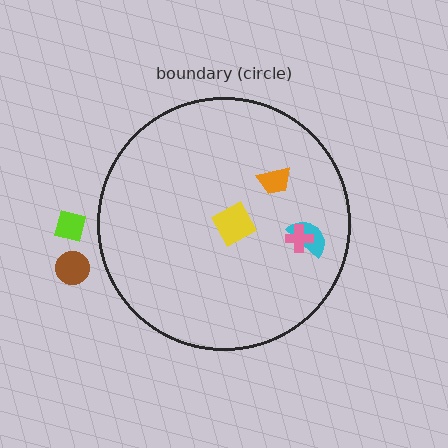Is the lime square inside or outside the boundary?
Outside.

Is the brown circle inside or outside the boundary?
Outside.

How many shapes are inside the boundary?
4 inside, 2 outside.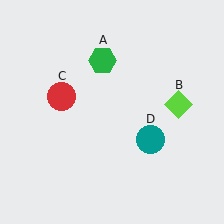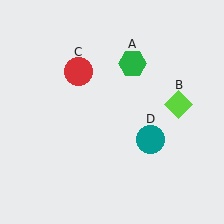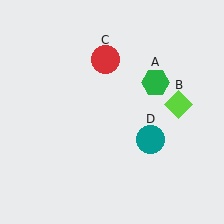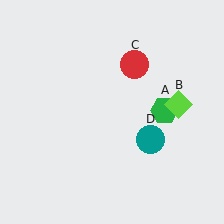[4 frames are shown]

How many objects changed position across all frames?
2 objects changed position: green hexagon (object A), red circle (object C).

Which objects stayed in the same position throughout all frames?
Lime diamond (object B) and teal circle (object D) remained stationary.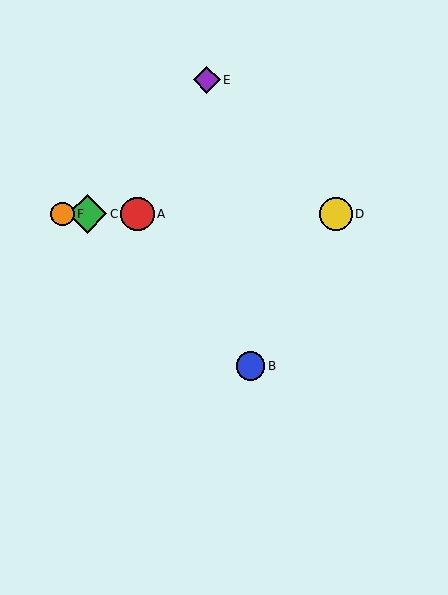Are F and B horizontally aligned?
No, F is at y≈214 and B is at y≈366.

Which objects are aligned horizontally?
Objects A, C, D, F are aligned horizontally.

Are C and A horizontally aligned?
Yes, both are at y≈214.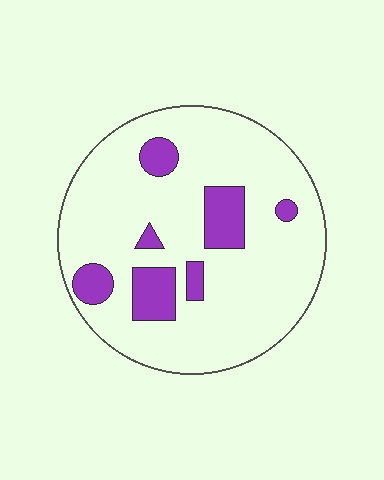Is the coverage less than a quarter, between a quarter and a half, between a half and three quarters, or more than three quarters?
Less than a quarter.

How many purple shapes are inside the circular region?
7.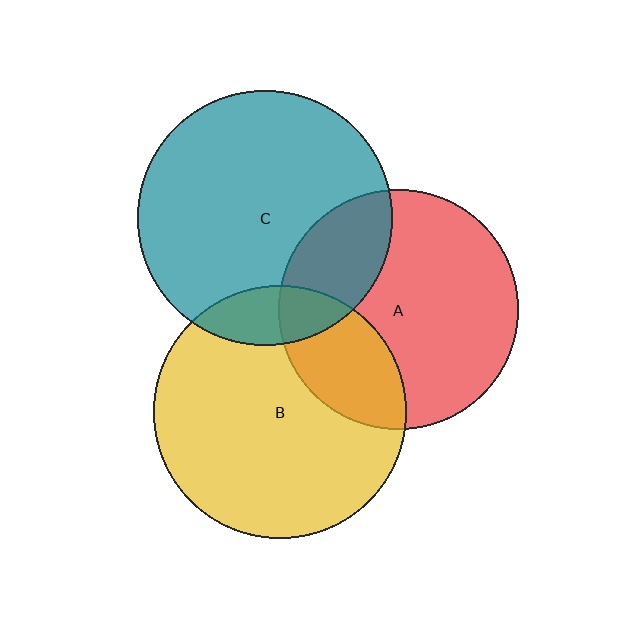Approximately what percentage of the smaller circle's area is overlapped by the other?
Approximately 25%.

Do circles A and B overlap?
Yes.